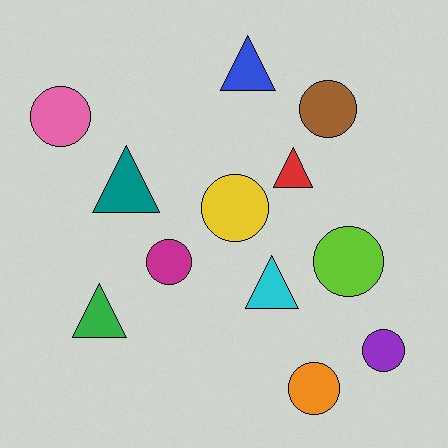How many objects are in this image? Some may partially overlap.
There are 12 objects.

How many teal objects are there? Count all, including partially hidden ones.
There is 1 teal object.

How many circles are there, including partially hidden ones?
There are 7 circles.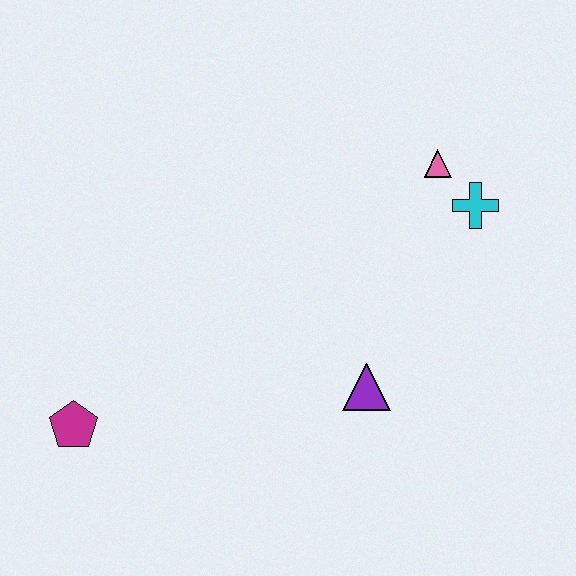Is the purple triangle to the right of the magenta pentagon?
Yes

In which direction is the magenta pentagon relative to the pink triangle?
The magenta pentagon is to the left of the pink triangle.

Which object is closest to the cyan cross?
The pink triangle is closest to the cyan cross.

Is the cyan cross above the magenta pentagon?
Yes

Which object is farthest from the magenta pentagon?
The cyan cross is farthest from the magenta pentagon.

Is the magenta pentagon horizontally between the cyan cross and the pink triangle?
No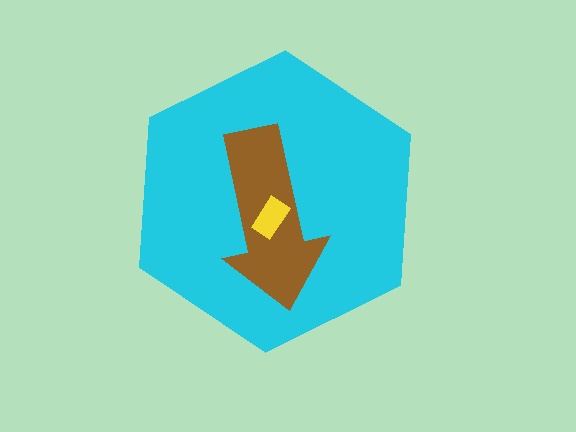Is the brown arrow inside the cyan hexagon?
Yes.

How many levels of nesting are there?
3.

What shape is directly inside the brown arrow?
The yellow rectangle.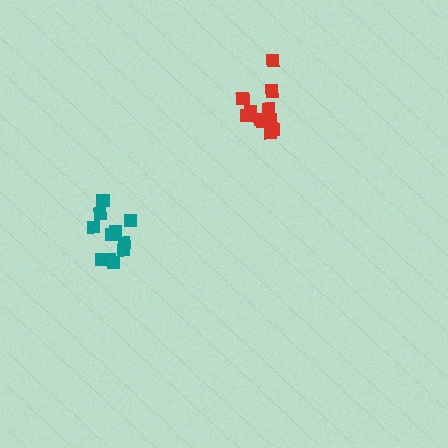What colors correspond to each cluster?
The clusters are colored: red, teal.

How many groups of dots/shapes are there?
There are 2 groups.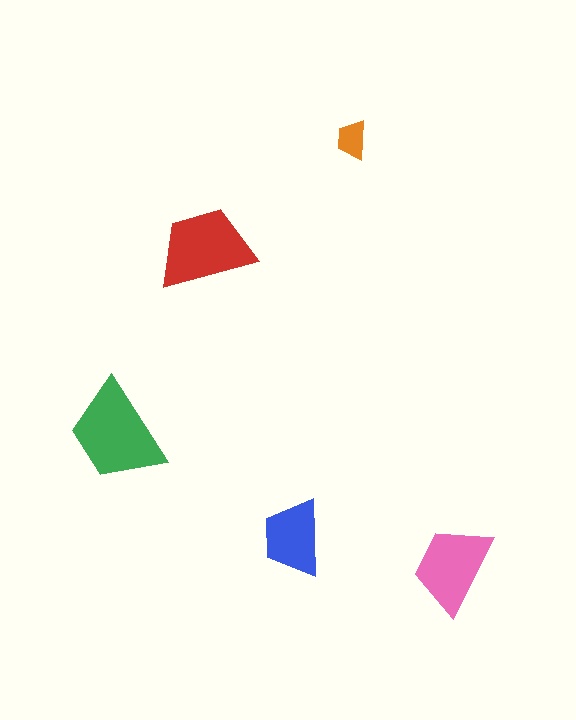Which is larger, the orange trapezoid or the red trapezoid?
The red one.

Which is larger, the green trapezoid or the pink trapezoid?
The green one.